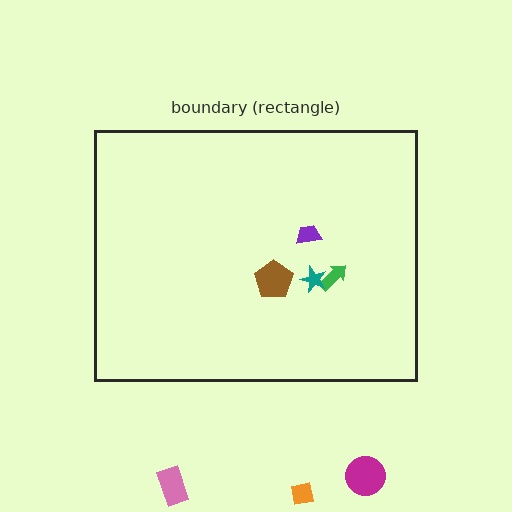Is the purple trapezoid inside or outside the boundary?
Inside.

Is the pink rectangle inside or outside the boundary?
Outside.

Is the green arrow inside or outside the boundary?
Inside.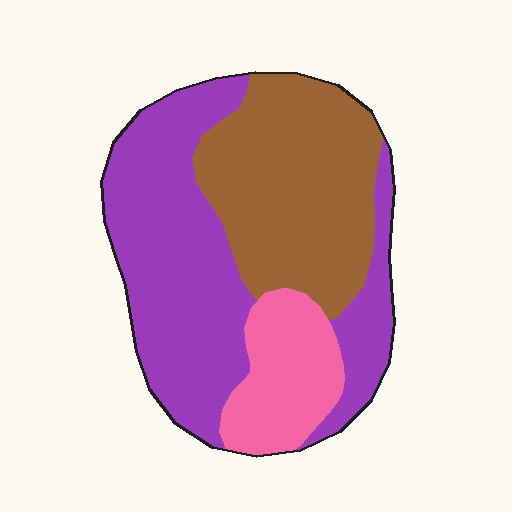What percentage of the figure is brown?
Brown covers about 35% of the figure.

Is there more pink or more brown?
Brown.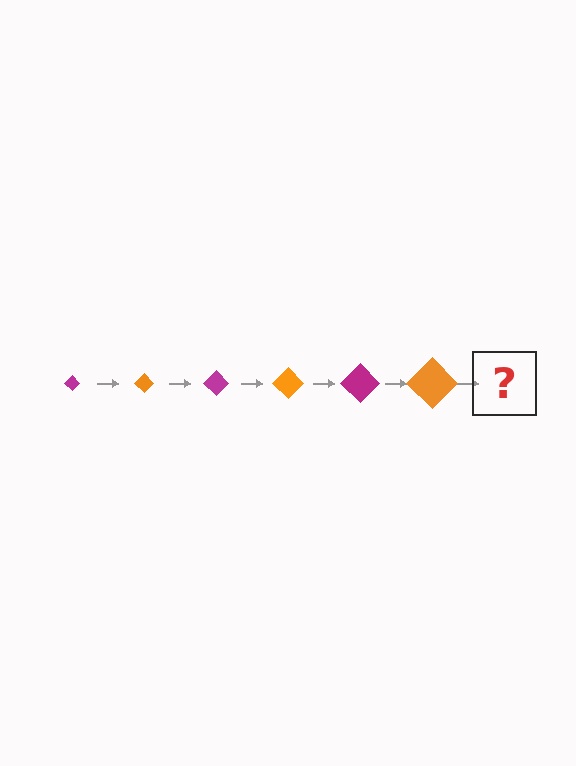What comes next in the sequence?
The next element should be a magenta diamond, larger than the previous one.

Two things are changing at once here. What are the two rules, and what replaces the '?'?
The two rules are that the diamond grows larger each step and the color cycles through magenta and orange. The '?' should be a magenta diamond, larger than the previous one.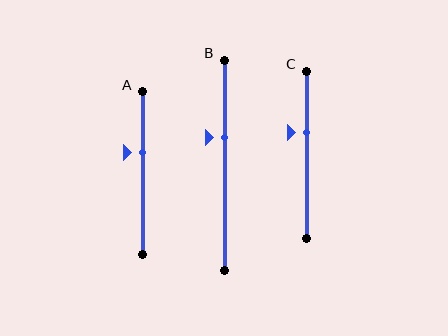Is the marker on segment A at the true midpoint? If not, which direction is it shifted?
No, the marker on segment A is shifted upward by about 12% of the segment length.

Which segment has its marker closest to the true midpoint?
Segment A has its marker closest to the true midpoint.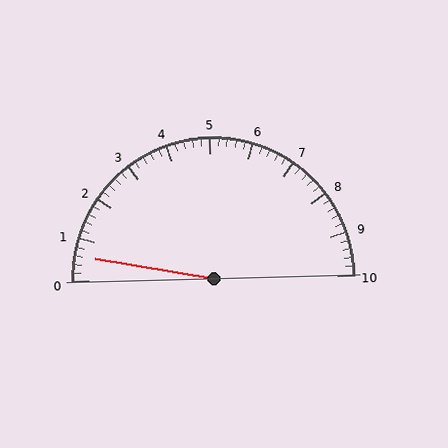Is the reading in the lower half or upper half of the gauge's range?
The reading is in the lower half of the range (0 to 10).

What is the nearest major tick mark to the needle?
The nearest major tick mark is 1.